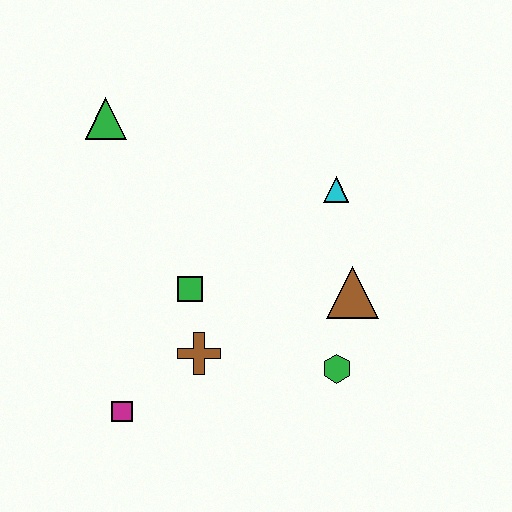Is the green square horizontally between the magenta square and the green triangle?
No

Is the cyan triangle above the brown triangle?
Yes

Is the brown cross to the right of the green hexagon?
No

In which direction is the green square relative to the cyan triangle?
The green square is to the left of the cyan triangle.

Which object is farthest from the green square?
The green triangle is farthest from the green square.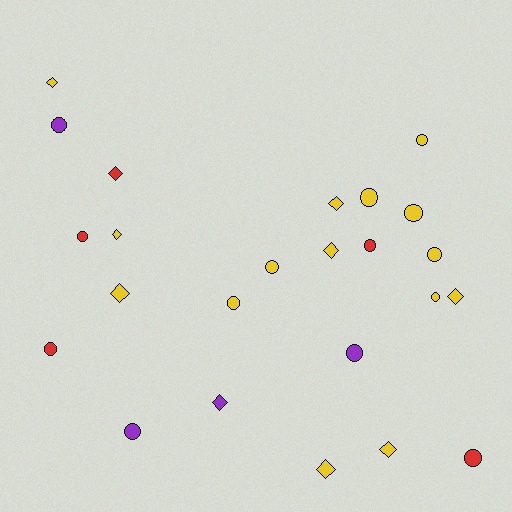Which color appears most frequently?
Yellow, with 15 objects.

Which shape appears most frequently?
Circle, with 14 objects.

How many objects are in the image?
There are 24 objects.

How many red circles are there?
There are 4 red circles.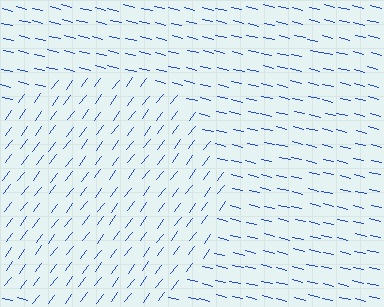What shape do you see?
I see a circle.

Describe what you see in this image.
The image is filled with small blue line segments. A circle region in the image has lines oriented differently from the surrounding lines, creating a visible texture boundary.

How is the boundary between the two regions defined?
The boundary is defined purely by a change in line orientation (approximately 67 degrees difference). All lines are the same color and thickness.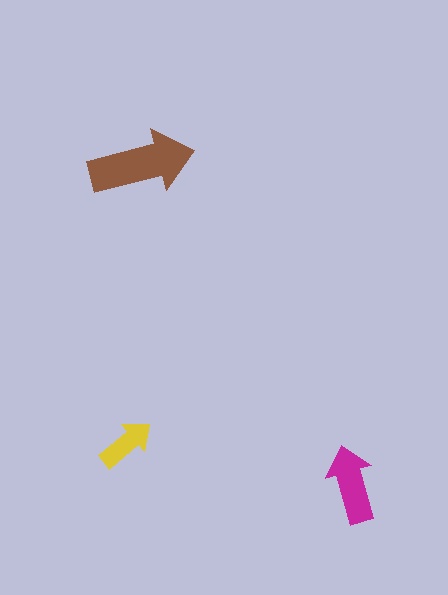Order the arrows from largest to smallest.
the brown one, the magenta one, the yellow one.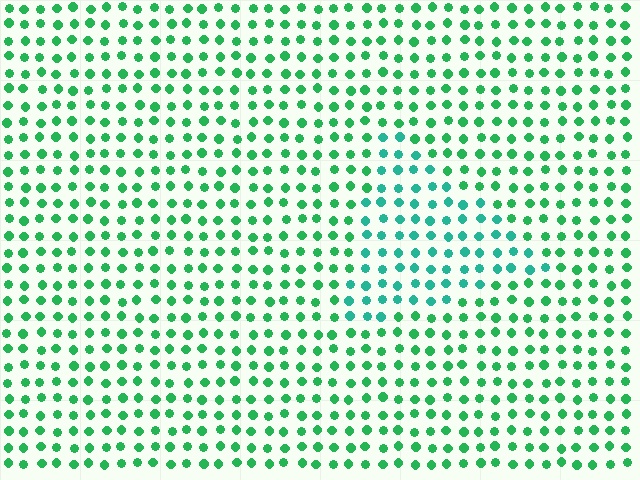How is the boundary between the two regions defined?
The boundary is defined purely by a slight shift in hue (about 28 degrees). Spacing, size, and orientation are identical on both sides.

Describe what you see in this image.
The image is filled with small green elements in a uniform arrangement. A triangle-shaped region is visible where the elements are tinted to a slightly different hue, forming a subtle color boundary.